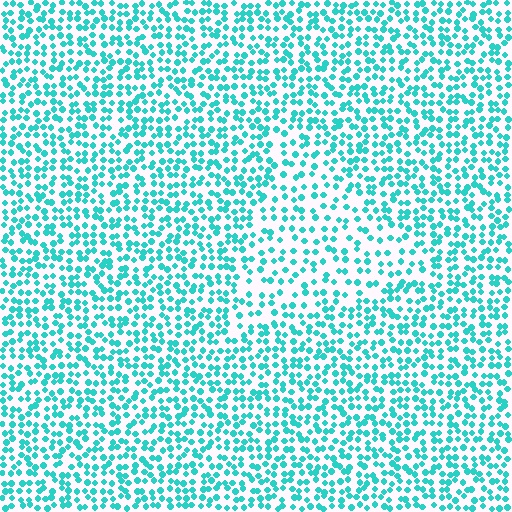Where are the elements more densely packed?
The elements are more densely packed outside the triangle boundary.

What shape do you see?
I see a triangle.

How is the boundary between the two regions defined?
The boundary is defined by a change in element density (approximately 1.7x ratio). All elements are the same color, size, and shape.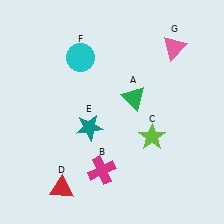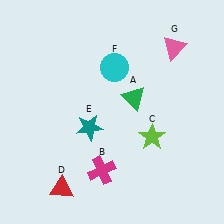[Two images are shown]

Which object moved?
The cyan circle (F) moved right.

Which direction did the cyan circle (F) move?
The cyan circle (F) moved right.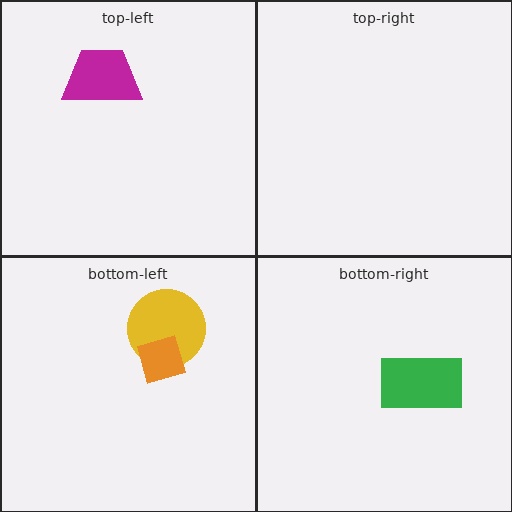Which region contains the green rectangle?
The bottom-right region.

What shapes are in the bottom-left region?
The yellow circle, the orange diamond.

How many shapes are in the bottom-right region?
1.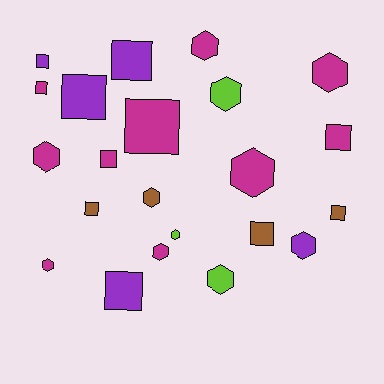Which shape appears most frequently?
Hexagon, with 11 objects.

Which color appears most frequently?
Magenta, with 10 objects.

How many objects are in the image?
There are 22 objects.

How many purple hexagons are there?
There is 1 purple hexagon.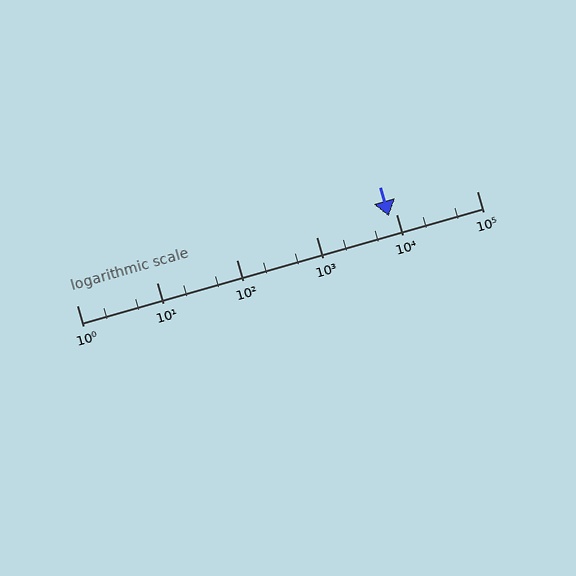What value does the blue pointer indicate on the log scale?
The pointer indicates approximately 7900.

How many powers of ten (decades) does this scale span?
The scale spans 5 decades, from 1 to 100000.